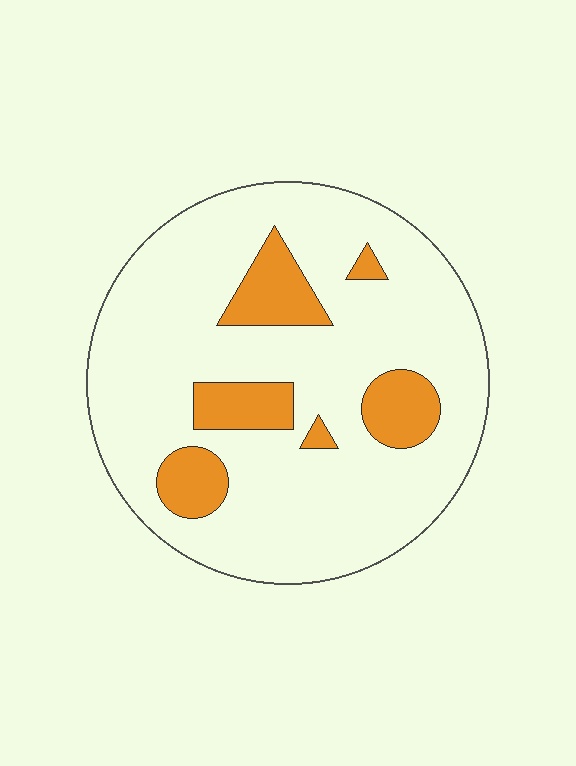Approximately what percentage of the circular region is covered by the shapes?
Approximately 15%.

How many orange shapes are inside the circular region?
6.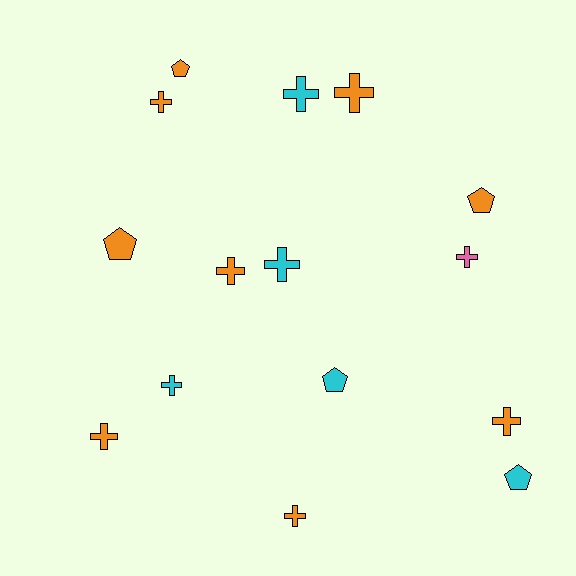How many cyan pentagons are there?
There are 2 cyan pentagons.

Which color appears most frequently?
Orange, with 9 objects.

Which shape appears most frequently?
Cross, with 10 objects.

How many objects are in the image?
There are 15 objects.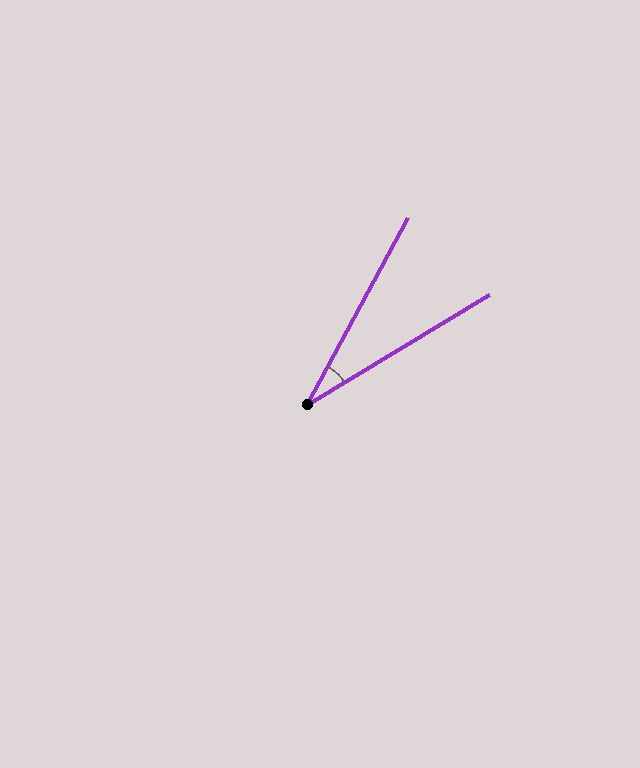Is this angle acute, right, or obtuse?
It is acute.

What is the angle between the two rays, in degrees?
Approximately 31 degrees.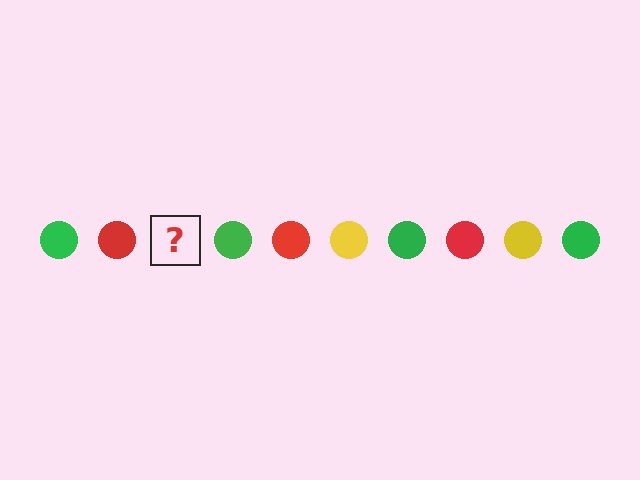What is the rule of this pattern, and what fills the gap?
The rule is that the pattern cycles through green, red, yellow circles. The gap should be filled with a yellow circle.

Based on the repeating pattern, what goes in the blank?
The blank should be a yellow circle.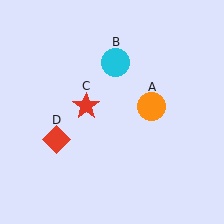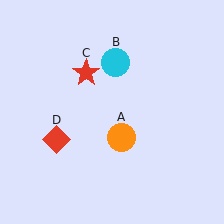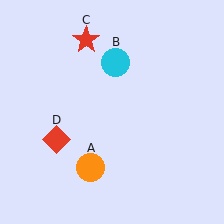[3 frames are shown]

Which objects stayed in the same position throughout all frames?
Cyan circle (object B) and red diamond (object D) remained stationary.